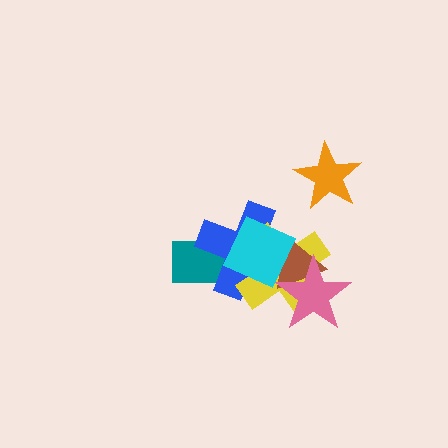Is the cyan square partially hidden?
No, no other shape covers it.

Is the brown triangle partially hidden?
Yes, it is partially covered by another shape.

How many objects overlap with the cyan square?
4 objects overlap with the cyan square.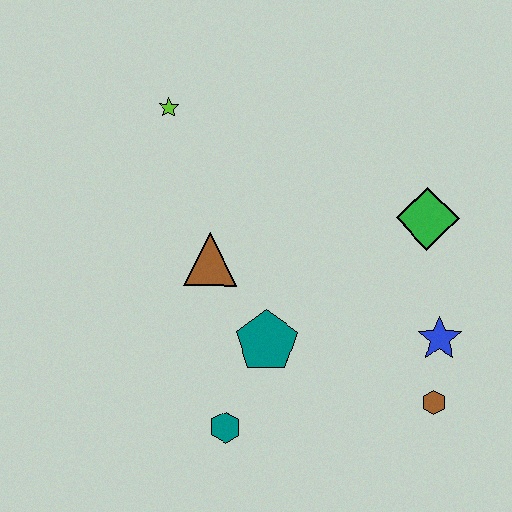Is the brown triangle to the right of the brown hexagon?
No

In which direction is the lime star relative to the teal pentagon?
The lime star is above the teal pentagon.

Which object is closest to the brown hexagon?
The blue star is closest to the brown hexagon.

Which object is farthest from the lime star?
The brown hexagon is farthest from the lime star.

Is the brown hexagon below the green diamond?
Yes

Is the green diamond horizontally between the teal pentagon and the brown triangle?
No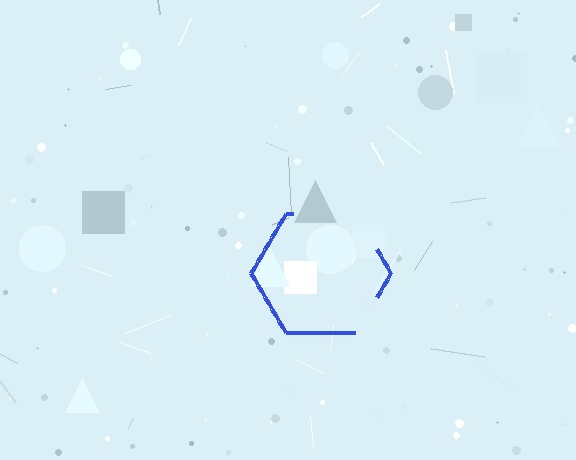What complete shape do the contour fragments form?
The contour fragments form a hexagon.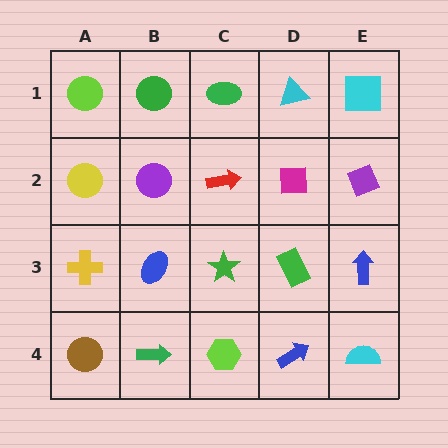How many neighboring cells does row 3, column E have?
3.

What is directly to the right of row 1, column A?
A green circle.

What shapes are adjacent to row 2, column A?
A lime circle (row 1, column A), a yellow cross (row 3, column A), a purple circle (row 2, column B).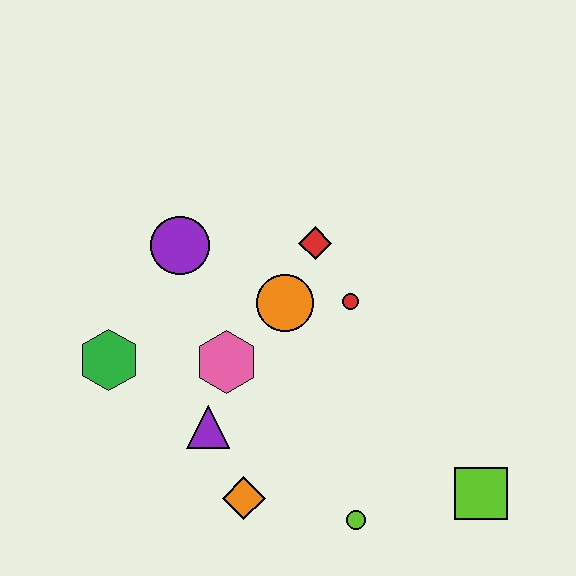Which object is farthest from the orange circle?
The lime square is farthest from the orange circle.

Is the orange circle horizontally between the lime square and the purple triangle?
Yes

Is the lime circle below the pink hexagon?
Yes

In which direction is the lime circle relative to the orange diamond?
The lime circle is to the right of the orange diamond.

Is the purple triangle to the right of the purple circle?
Yes